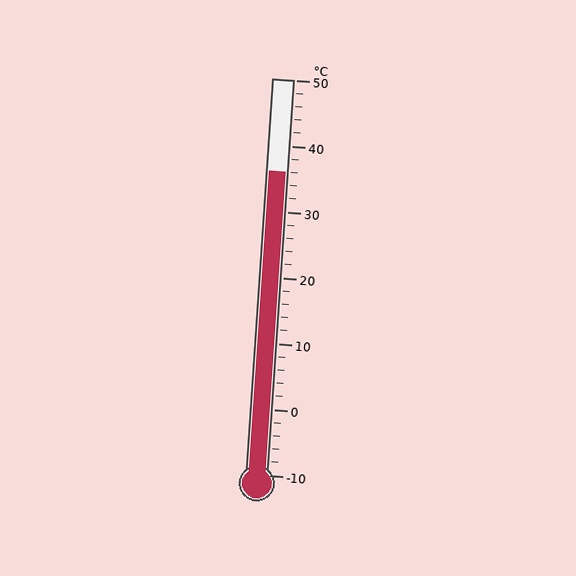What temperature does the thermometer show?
The thermometer shows approximately 36°C.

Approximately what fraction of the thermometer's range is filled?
The thermometer is filled to approximately 75% of its range.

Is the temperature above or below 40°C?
The temperature is below 40°C.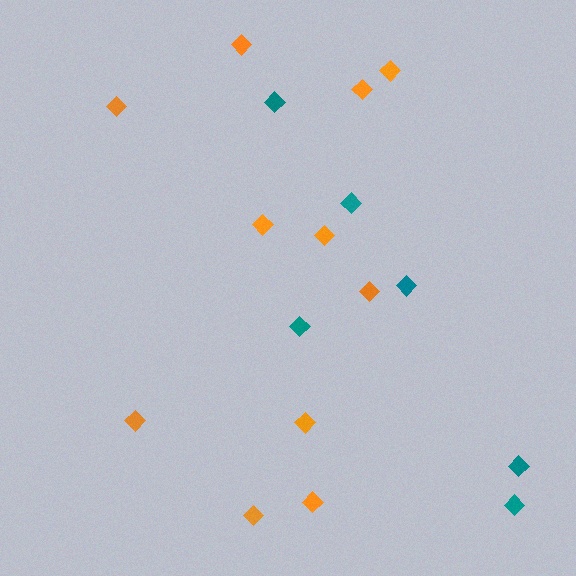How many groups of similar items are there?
There are 2 groups: one group of teal diamonds (6) and one group of orange diamonds (11).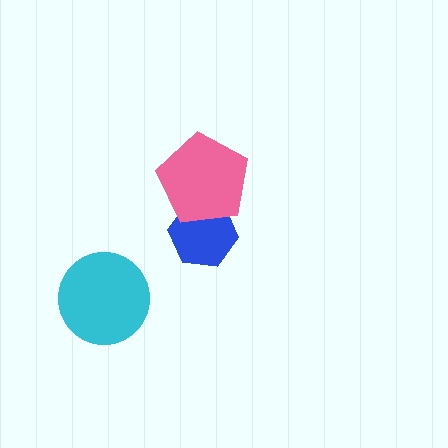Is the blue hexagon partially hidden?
Yes, it is partially covered by another shape.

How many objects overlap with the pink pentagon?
1 object overlaps with the pink pentagon.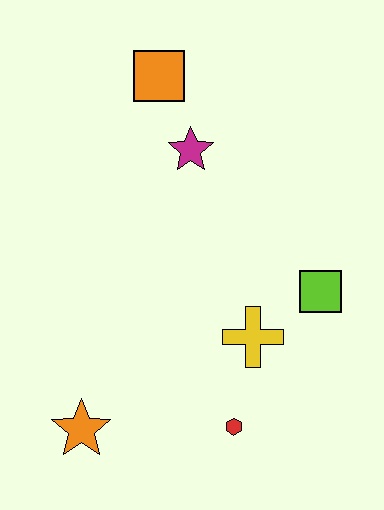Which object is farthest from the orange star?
The orange square is farthest from the orange star.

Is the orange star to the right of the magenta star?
No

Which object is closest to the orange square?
The magenta star is closest to the orange square.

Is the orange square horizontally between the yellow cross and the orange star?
Yes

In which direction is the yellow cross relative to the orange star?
The yellow cross is to the right of the orange star.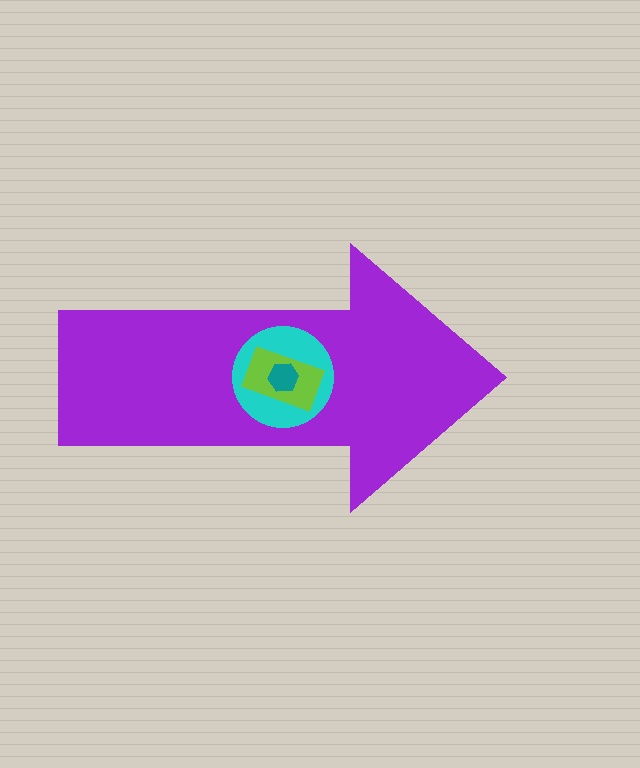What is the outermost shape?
The purple arrow.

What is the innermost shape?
The teal hexagon.